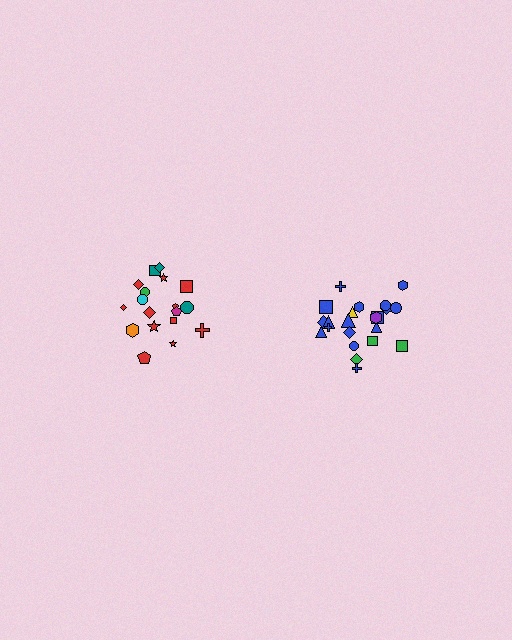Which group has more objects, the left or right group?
The right group.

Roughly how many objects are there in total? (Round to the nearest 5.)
Roughly 40 objects in total.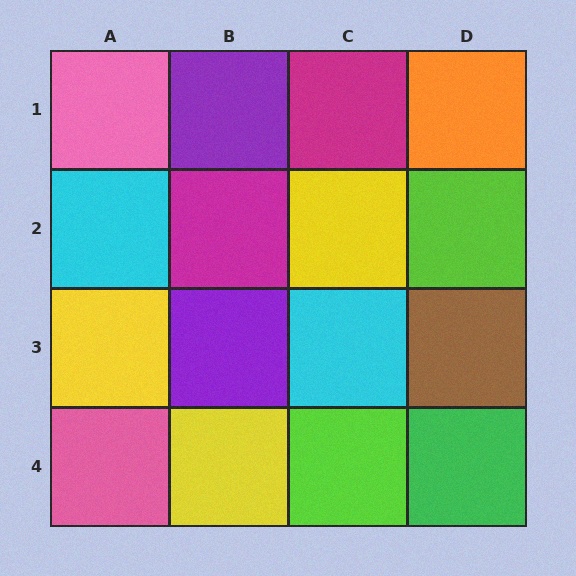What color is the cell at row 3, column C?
Cyan.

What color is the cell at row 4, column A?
Pink.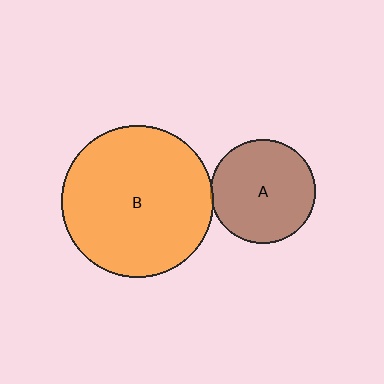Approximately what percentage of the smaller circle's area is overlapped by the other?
Approximately 5%.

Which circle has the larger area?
Circle B (orange).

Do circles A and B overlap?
Yes.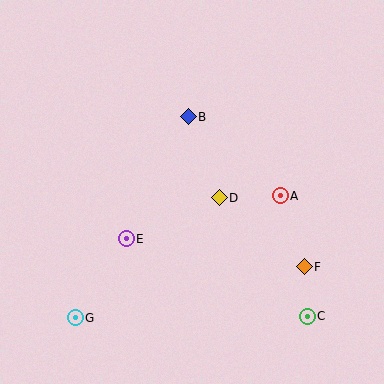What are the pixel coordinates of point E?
Point E is at (126, 239).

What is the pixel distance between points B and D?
The distance between B and D is 87 pixels.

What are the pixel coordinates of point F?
Point F is at (304, 267).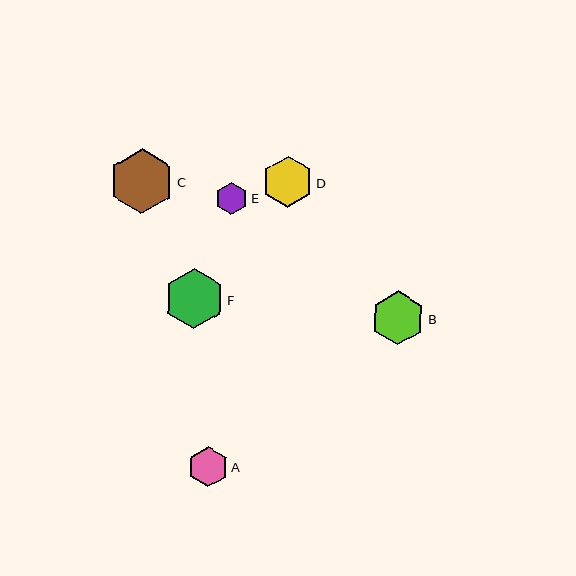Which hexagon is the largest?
Hexagon C is the largest with a size of approximately 65 pixels.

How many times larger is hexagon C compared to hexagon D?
Hexagon C is approximately 1.3 times the size of hexagon D.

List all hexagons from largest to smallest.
From largest to smallest: C, F, B, D, A, E.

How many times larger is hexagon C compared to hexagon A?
Hexagon C is approximately 1.6 times the size of hexagon A.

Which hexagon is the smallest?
Hexagon E is the smallest with a size of approximately 32 pixels.